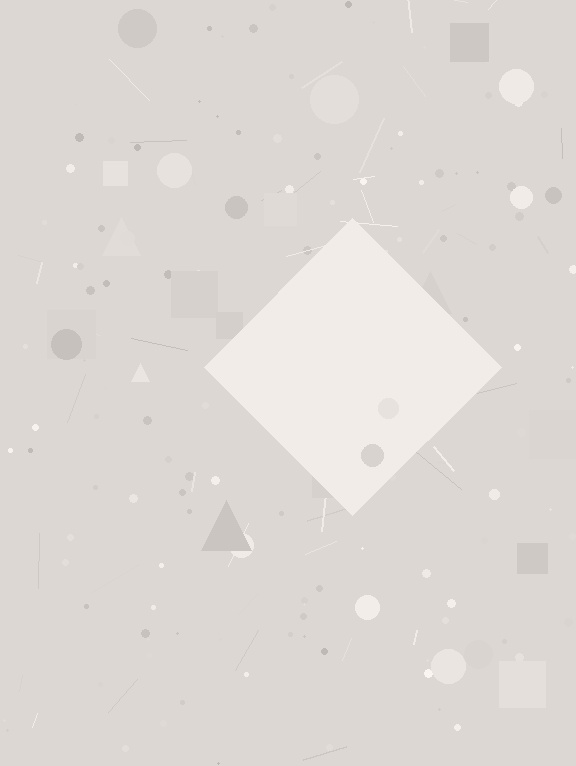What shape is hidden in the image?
A diamond is hidden in the image.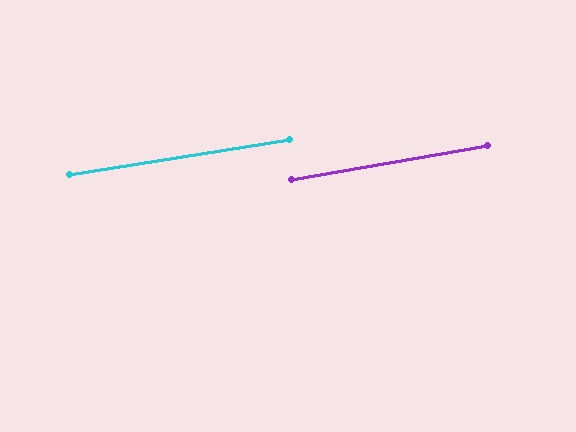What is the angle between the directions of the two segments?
Approximately 1 degree.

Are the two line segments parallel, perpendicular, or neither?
Parallel — their directions differ by only 0.7°.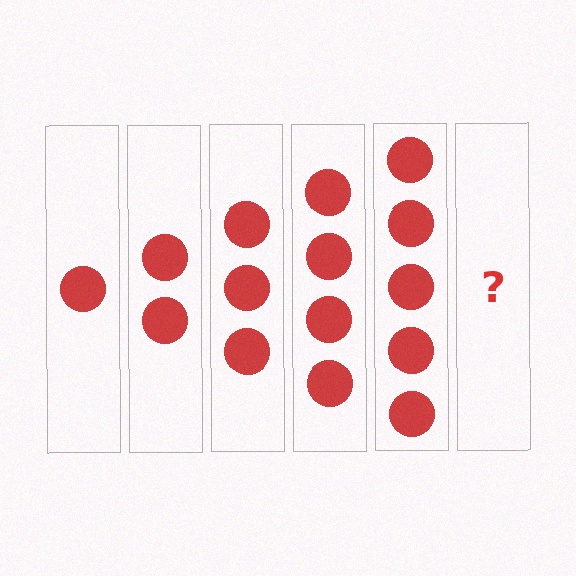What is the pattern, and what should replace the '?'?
The pattern is that each step adds one more circle. The '?' should be 6 circles.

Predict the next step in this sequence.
The next step is 6 circles.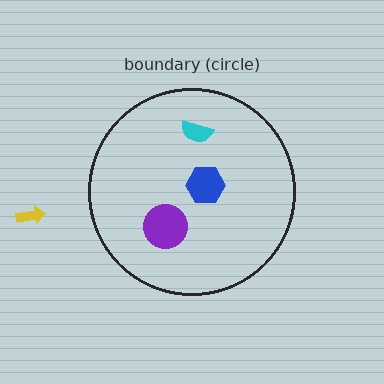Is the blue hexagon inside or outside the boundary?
Inside.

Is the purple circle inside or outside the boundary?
Inside.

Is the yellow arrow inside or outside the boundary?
Outside.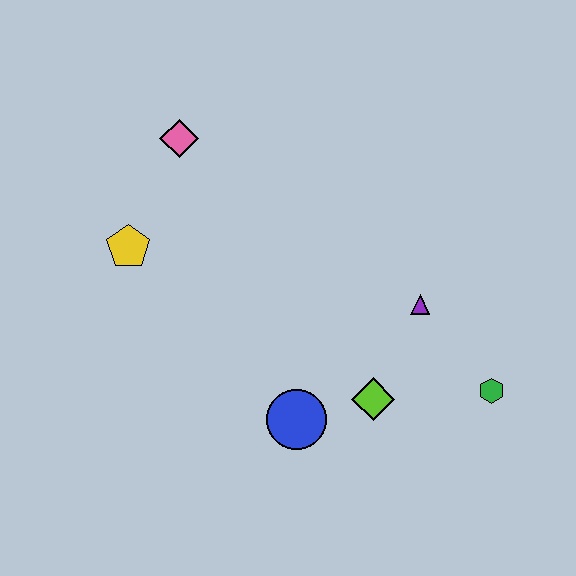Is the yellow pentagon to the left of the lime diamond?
Yes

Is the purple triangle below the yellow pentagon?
Yes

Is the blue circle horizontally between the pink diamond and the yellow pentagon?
No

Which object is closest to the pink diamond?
The yellow pentagon is closest to the pink diamond.